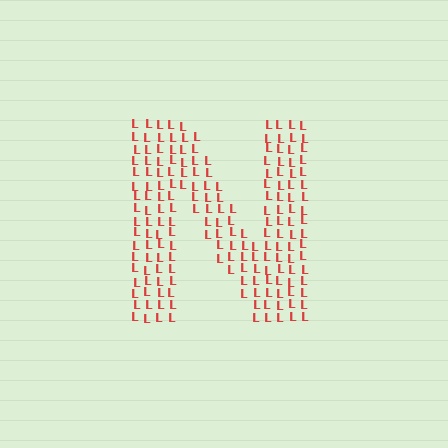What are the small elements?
The small elements are letter L's.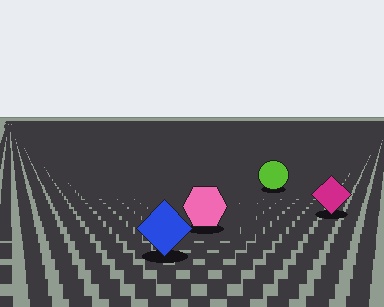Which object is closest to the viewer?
The blue diamond is closest. The texture marks near it are larger and more spread out.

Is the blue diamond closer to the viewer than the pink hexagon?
Yes. The blue diamond is closer — you can tell from the texture gradient: the ground texture is coarser near it.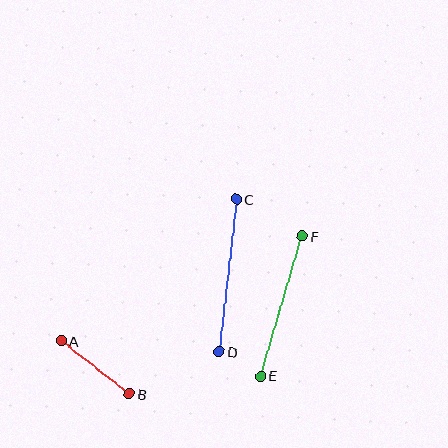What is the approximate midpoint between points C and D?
The midpoint is at approximately (228, 275) pixels.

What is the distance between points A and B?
The distance is approximately 86 pixels.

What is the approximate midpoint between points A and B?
The midpoint is at approximately (95, 367) pixels.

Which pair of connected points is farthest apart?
Points C and D are farthest apart.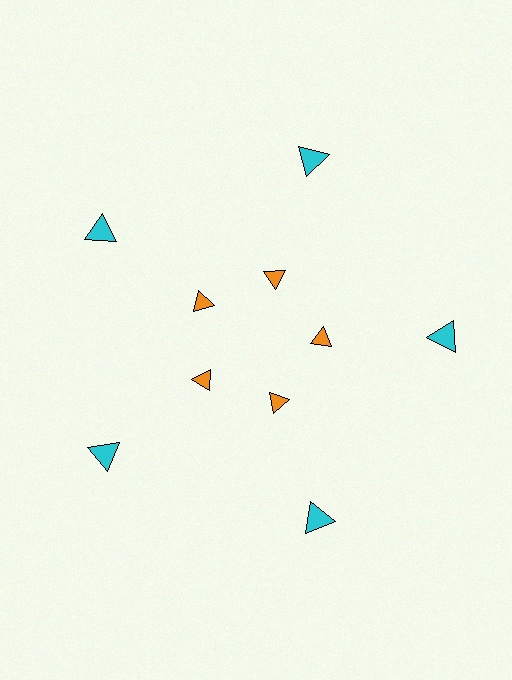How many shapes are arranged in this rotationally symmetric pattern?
There are 10 shapes, arranged in 5 groups of 2.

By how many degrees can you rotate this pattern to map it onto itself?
The pattern maps onto itself every 72 degrees of rotation.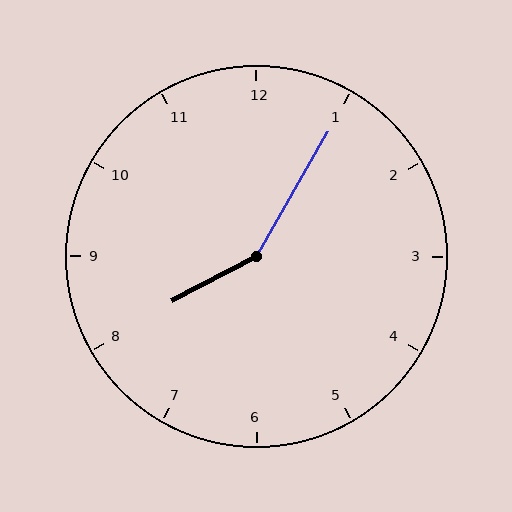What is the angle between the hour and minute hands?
Approximately 148 degrees.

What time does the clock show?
8:05.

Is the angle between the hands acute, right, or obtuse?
It is obtuse.